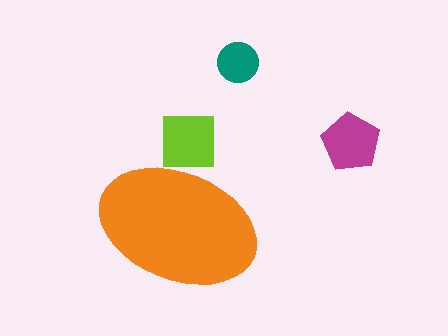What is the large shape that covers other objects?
An orange ellipse.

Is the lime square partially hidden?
Yes, the lime square is partially hidden behind the orange ellipse.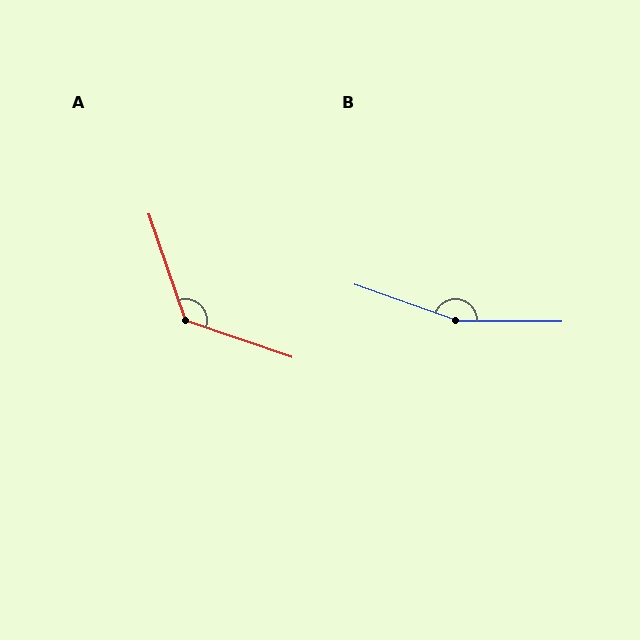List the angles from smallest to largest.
A (128°), B (161°).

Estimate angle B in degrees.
Approximately 161 degrees.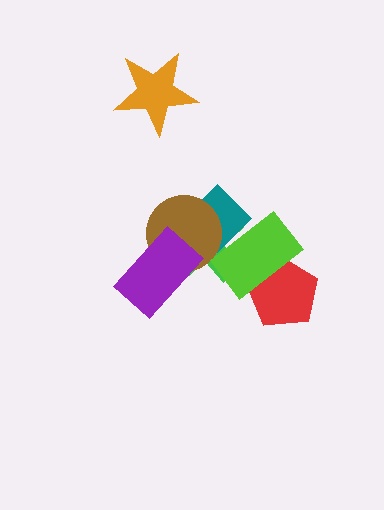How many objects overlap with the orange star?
0 objects overlap with the orange star.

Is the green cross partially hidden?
Yes, it is partially covered by another shape.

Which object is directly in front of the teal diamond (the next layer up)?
The brown circle is directly in front of the teal diamond.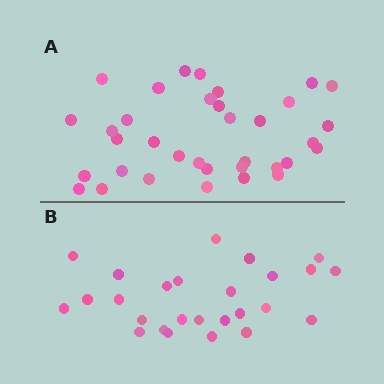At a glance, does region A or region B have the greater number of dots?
Region A (the top region) has more dots.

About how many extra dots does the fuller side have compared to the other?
Region A has roughly 8 or so more dots than region B.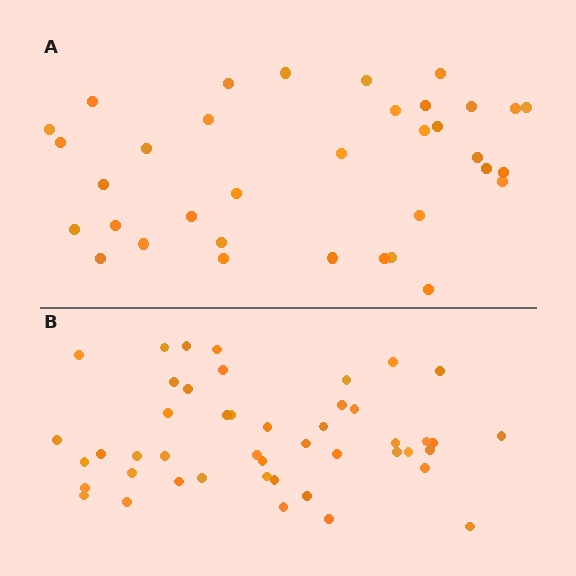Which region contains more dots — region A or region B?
Region B (the bottom region) has more dots.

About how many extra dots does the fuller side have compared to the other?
Region B has roughly 12 or so more dots than region A.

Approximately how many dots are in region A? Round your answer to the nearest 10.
About 40 dots. (The exact count is 35, which rounds to 40.)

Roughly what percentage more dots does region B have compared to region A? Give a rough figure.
About 30% more.